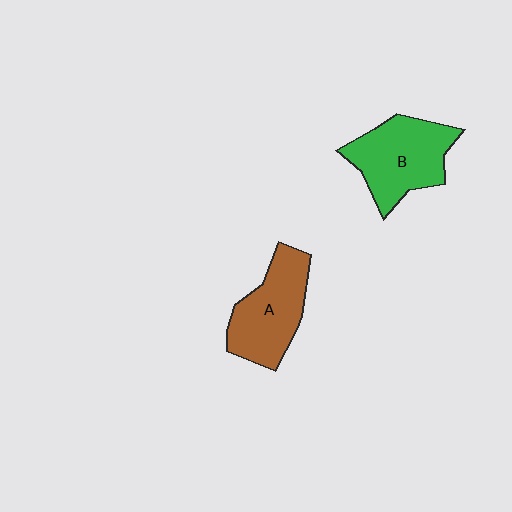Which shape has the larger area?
Shape B (green).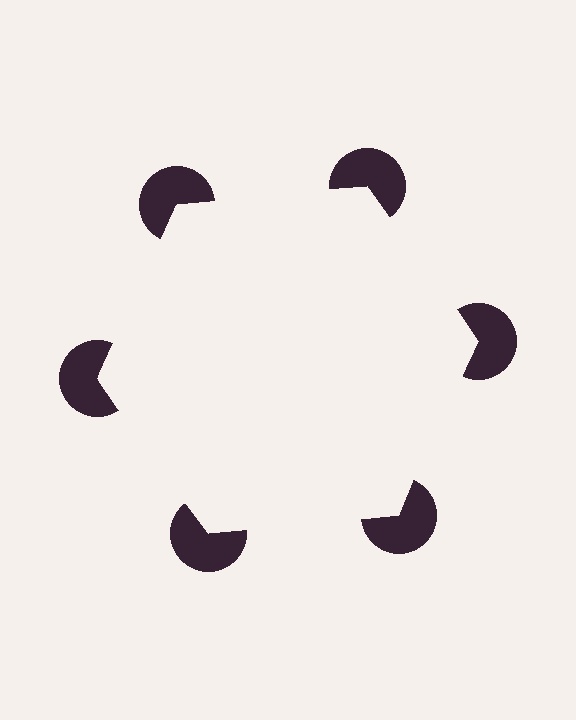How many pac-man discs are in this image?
There are 6 — one at each vertex of the illusory hexagon.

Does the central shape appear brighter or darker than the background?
It typically appears slightly brighter than the background, even though no actual brightness change is drawn.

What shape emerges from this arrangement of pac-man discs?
An illusory hexagon — its edges are inferred from the aligned wedge cuts in the pac-man discs, not physically drawn.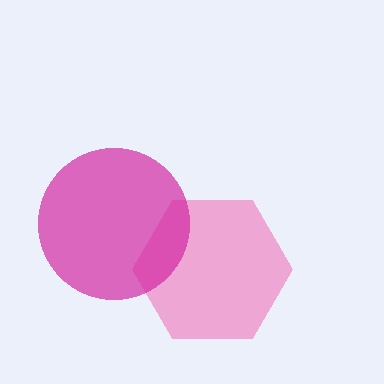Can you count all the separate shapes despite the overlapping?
Yes, there are 2 separate shapes.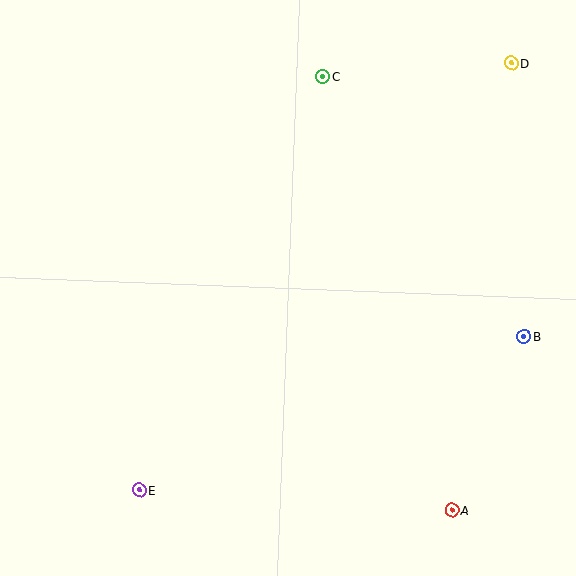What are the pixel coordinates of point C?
Point C is at (323, 76).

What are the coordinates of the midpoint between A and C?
The midpoint between A and C is at (387, 293).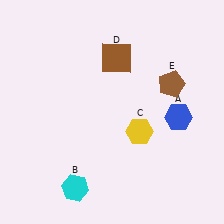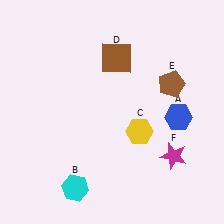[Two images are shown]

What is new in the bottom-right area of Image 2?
A magenta star (F) was added in the bottom-right area of Image 2.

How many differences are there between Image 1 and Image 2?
There is 1 difference between the two images.